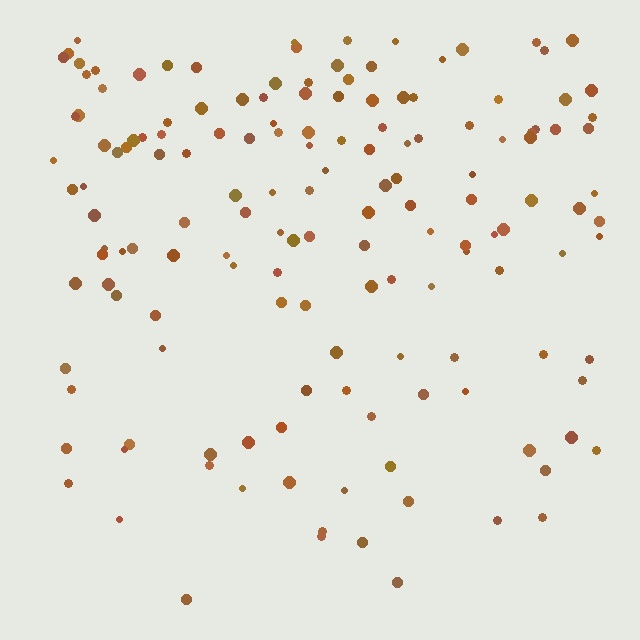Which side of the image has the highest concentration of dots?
The top.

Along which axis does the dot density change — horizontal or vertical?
Vertical.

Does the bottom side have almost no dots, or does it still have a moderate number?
Still a moderate number, just noticeably fewer than the top.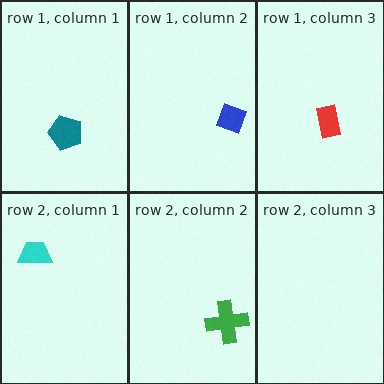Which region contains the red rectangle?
The row 1, column 3 region.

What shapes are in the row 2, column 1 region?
The cyan trapezoid.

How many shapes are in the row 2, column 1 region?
1.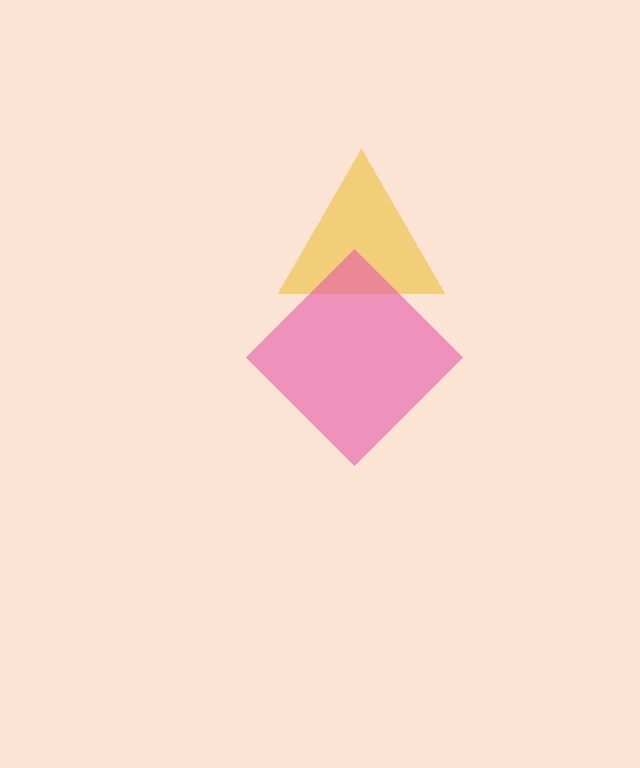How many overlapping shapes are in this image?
There are 2 overlapping shapes in the image.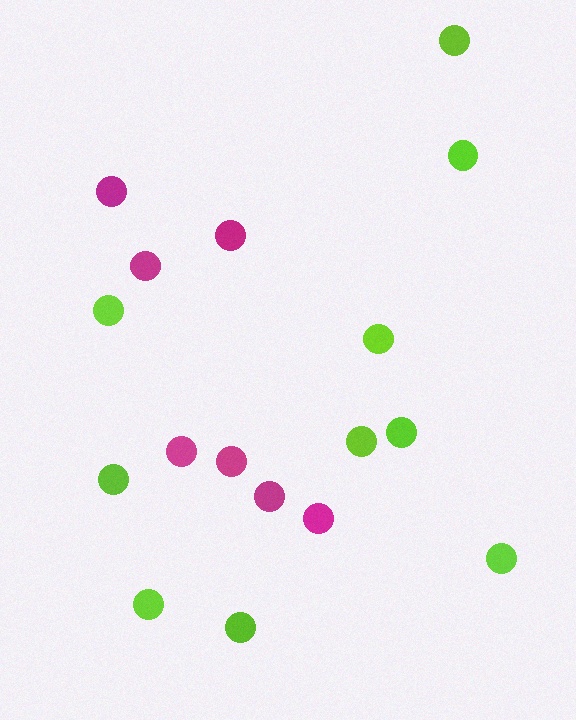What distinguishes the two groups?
There are 2 groups: one group of magenta circles (7) and one group of lime circles (10).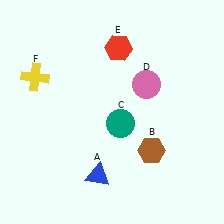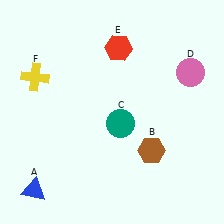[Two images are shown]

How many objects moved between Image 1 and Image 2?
2 objects moved between the two images.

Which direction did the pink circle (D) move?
The pink circle (D) moved right.